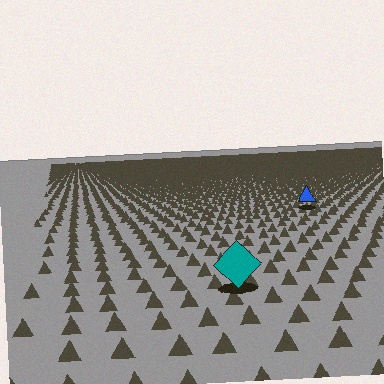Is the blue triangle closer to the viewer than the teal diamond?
No. The teal diamond is closer — you can tell from the texture gradient: the ground texture is coarser near it.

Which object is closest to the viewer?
The teal diamond is closest. The texture marks near it are larger and more spread out.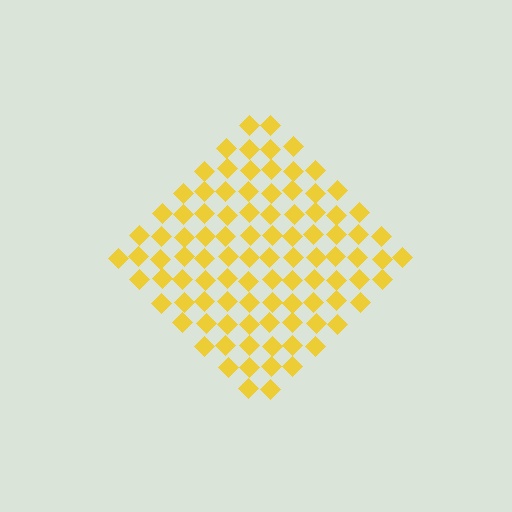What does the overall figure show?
The overall figure shows a diamond.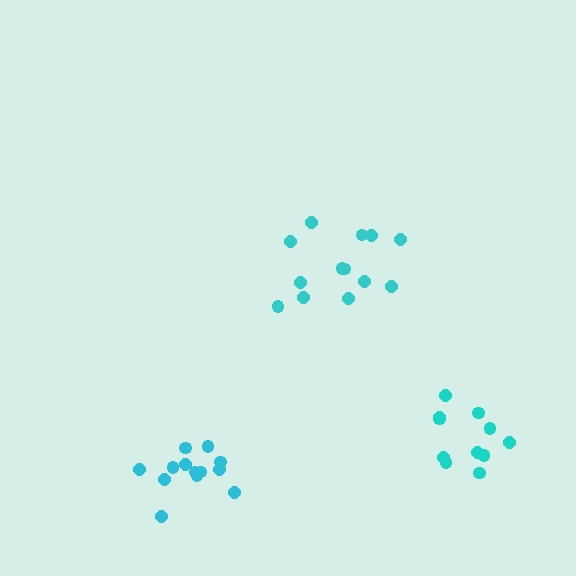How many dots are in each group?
Group 1: 13 dots, Group 2: 13 dots, Group 3: 11 dots (37 total).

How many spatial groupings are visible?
There are 3 spatial groupings.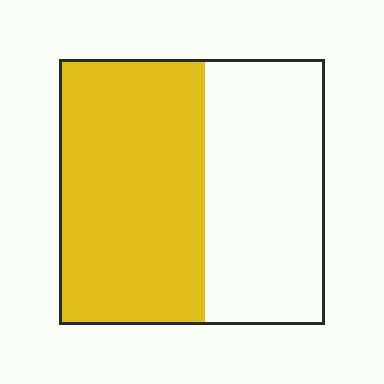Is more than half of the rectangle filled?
Yes.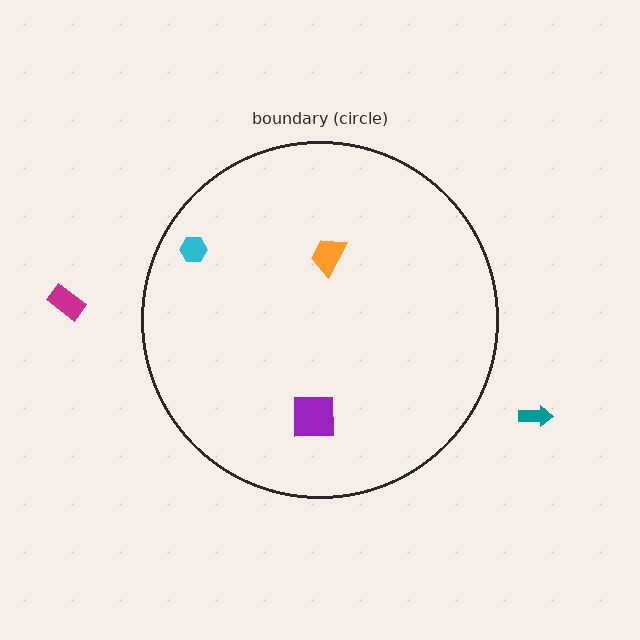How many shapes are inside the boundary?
3 inside, 2 outside.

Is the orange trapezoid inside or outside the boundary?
Inside.